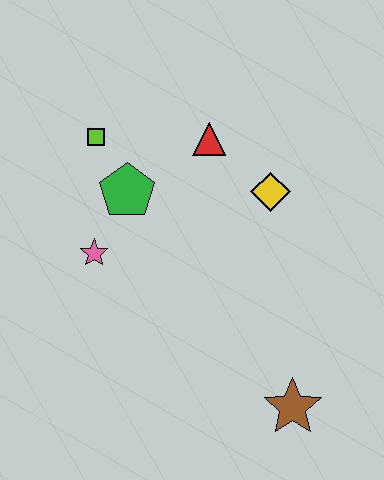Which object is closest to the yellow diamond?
The red triangle is closest to the yellow diamond.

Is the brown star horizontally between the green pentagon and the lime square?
No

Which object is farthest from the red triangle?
The brown star is farthest from the red triangle.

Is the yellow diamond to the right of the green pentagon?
Yes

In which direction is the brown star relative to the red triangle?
The brown star is below the red triangle.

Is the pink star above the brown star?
Yes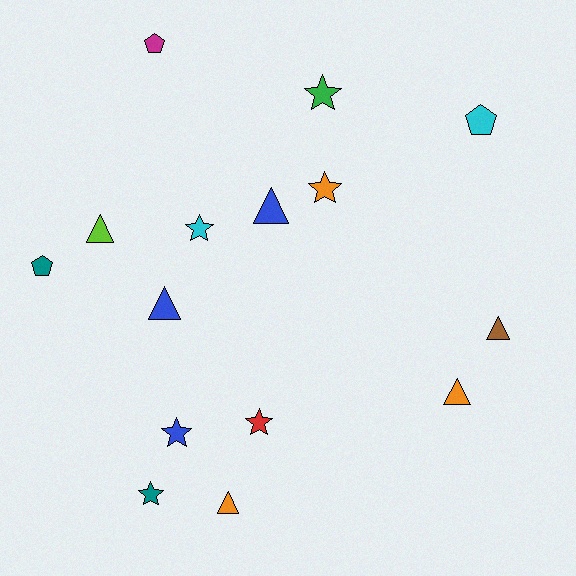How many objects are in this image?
There are 15 objects.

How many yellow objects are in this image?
There are no yellow objects.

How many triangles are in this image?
There are 6 triangles.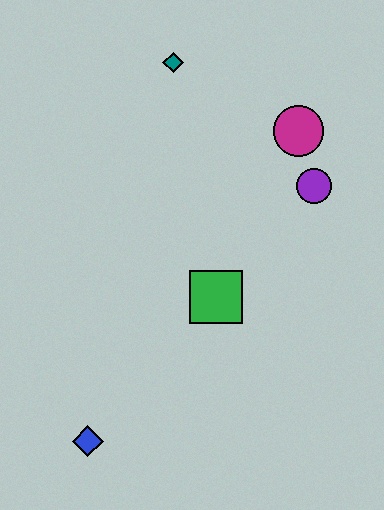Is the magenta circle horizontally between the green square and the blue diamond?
No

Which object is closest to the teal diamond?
The magenta circle is closest to the teal diamond.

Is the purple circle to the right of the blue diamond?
Yes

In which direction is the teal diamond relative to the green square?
The teal diamond is above the green square.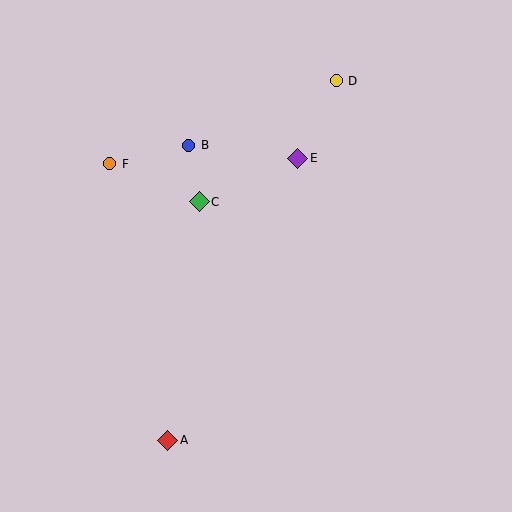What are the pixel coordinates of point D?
Point D is at (336, 81).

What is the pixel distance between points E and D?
The distance between E and D is 87 pixels.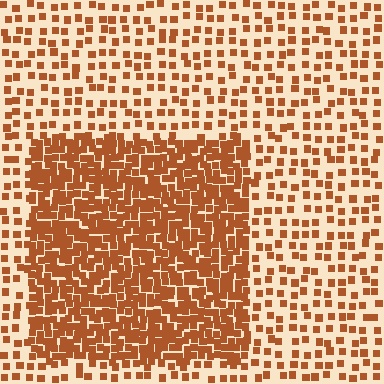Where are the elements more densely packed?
The elements are more densely packed inside the rectangle boundary.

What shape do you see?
I see a rectangle.